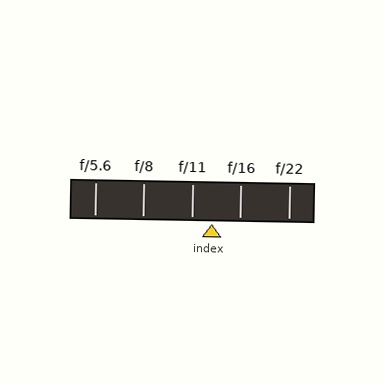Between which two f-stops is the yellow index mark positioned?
The index mark is between f/11 and f/16.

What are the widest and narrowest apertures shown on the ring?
The widest aperture shown is f/5.6 and the narrowest is f/22.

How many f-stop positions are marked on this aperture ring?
There are 5 f-stop positions marked.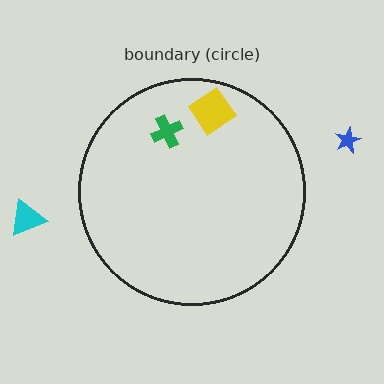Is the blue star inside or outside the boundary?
Outside.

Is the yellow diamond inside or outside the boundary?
Inside.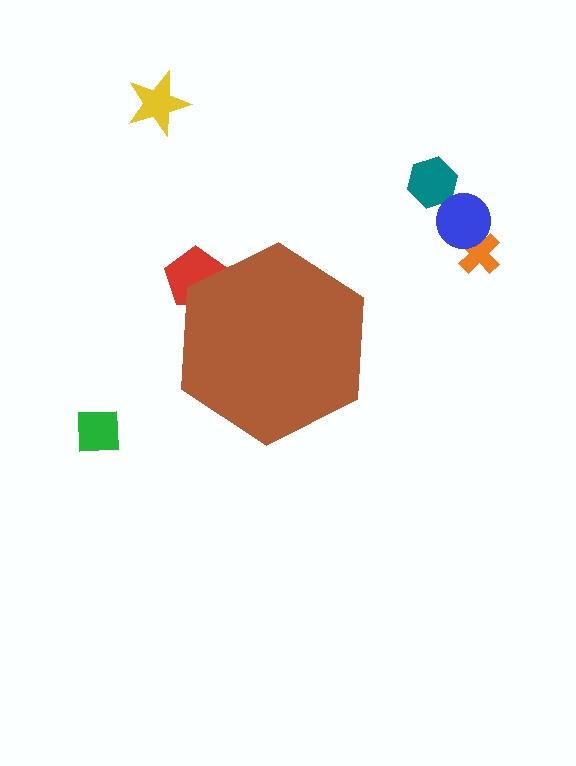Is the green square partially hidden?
No, the green square is fully visible.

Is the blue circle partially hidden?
No, the blue circle is fully visible.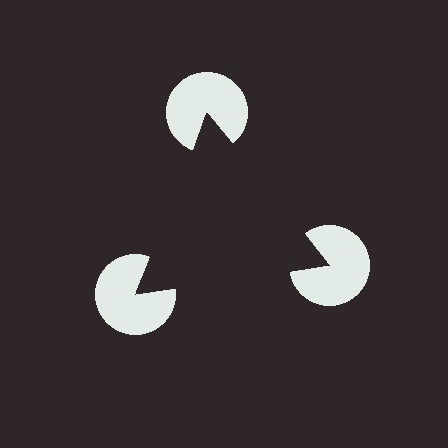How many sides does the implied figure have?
3 sides.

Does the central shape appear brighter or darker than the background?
It typically appears slightly darker than the background, even though no actual brightness change is drawn.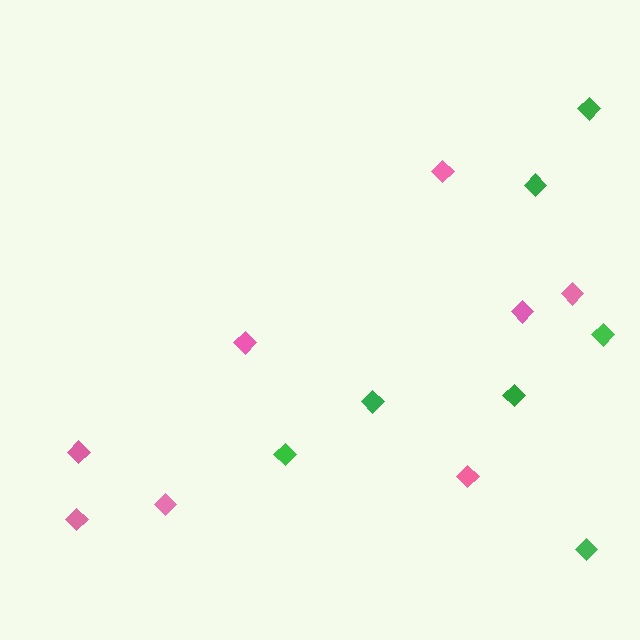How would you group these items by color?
There are 2 groups: one group of green diamonds (7) and one group of pink diamonds (8).